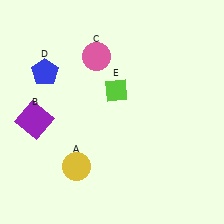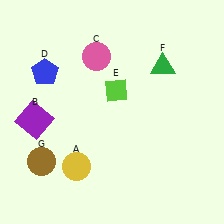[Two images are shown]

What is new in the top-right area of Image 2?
A green triangle (F) was added in the top-right area of Image 2.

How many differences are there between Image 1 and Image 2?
There are 2 differences between the two images.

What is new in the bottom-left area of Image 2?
A brown circle (G) was added in the bottom-left area of Image 2.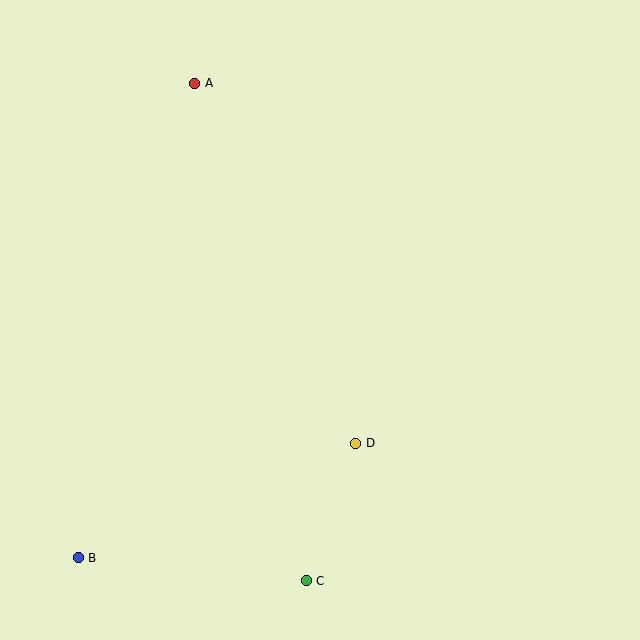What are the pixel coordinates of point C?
Point C is at (306, 581).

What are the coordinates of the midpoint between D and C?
The midpoint between D and C is at (331, 512).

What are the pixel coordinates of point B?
Point B is at (78, 558).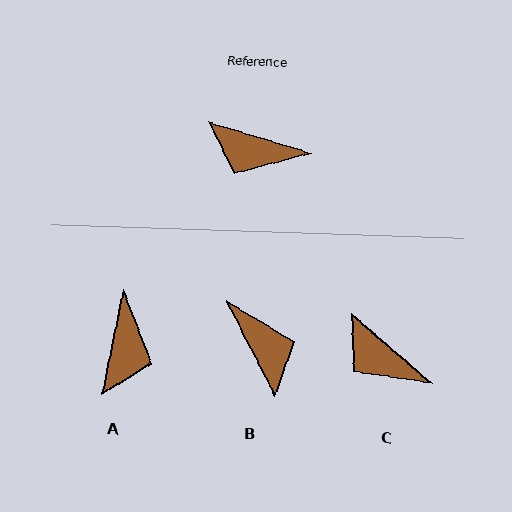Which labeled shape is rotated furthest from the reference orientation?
B, about 134 degrees away.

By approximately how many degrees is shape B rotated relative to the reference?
Approximately 134 degrees counter-clockwise.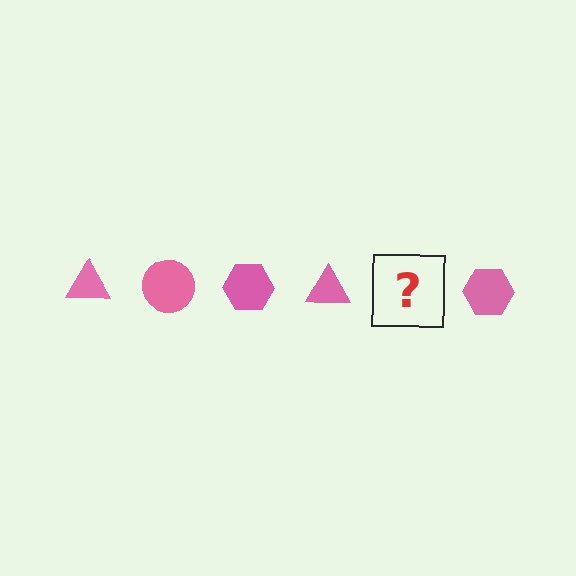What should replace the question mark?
The question mark should be replaced with a pink circle.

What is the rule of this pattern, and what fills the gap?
The rule is that the pattern cycles through triangle, circle, hexagon shapes in pink. The gap should be filled with a pink circle.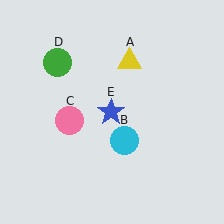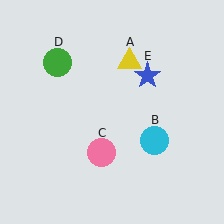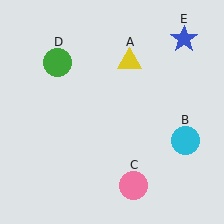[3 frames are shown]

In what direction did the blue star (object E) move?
The blue star (object E) moved up and to the right.